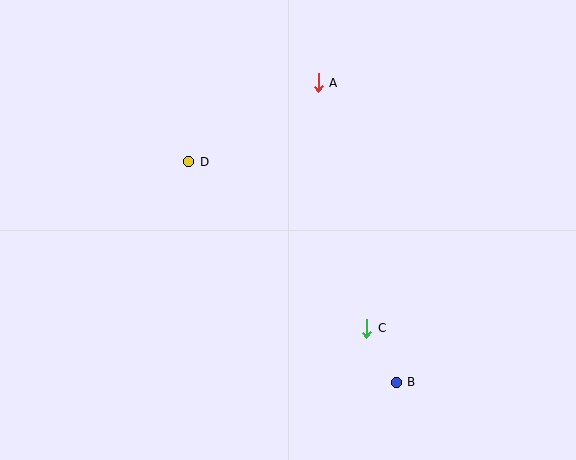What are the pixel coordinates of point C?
Point C is at (367, 328).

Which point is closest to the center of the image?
Point D at (189, 162) is closest to the center.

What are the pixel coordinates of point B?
Point B is at (396, 382).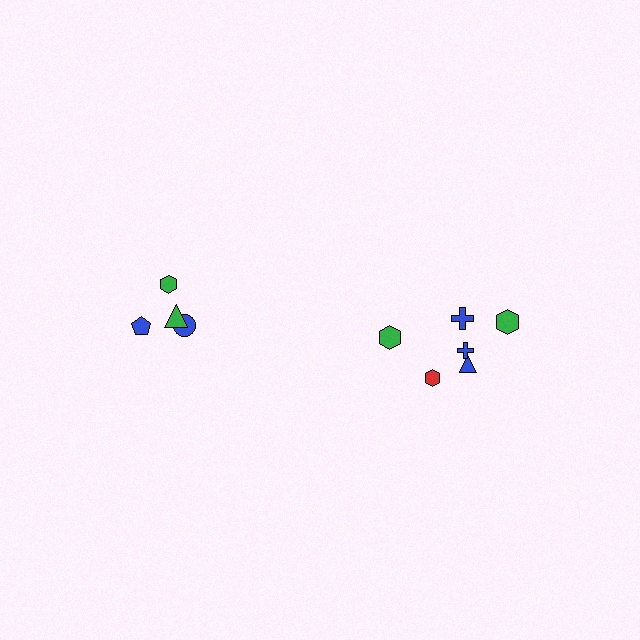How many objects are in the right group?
There are 6 objects.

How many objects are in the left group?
There are 4 objects.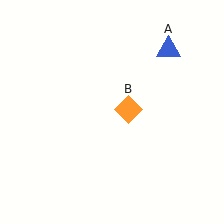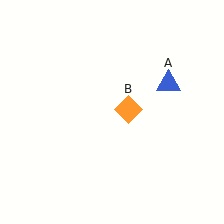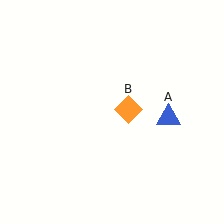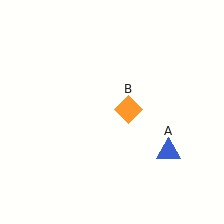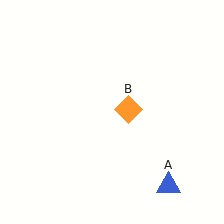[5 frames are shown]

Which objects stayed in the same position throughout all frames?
Orange diamond (object B) remained stationary.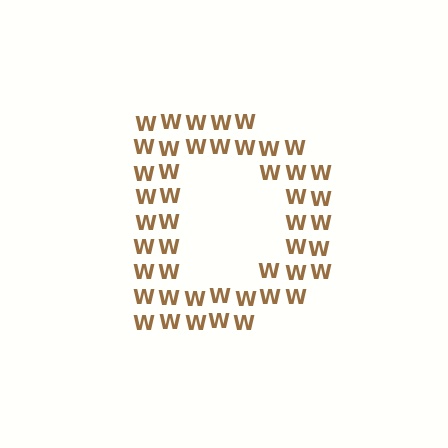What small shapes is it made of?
It is made of small letter W's.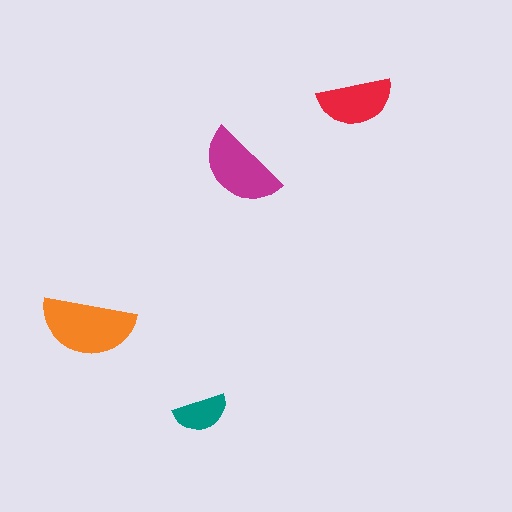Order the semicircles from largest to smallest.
the orange one, the magenta one, the red one, the teal one.